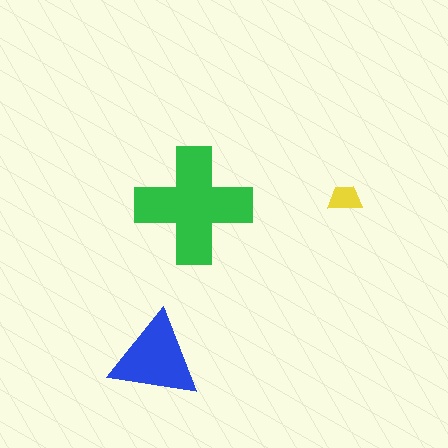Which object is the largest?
The green cross.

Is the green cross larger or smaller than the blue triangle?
Larger.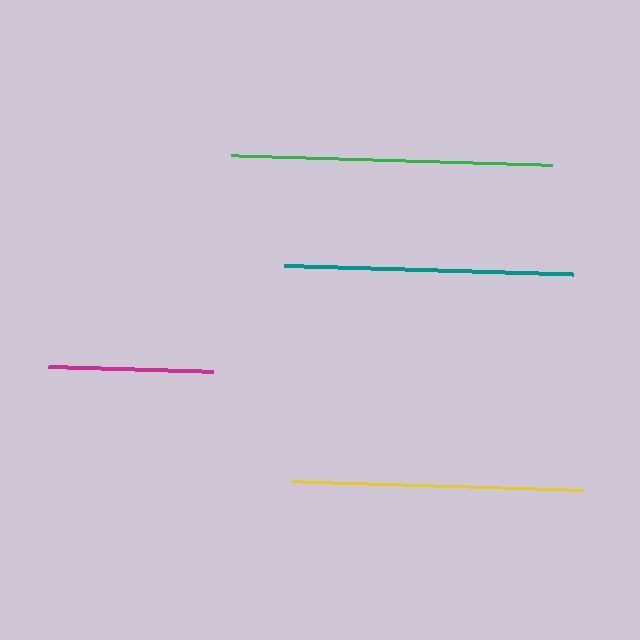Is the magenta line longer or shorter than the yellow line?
The yellow line is longer than the magenta line.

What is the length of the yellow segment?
The yellow segment is approximately 293 pixels long.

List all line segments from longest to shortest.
From longest to shortest: green, yellow, teal, magenta.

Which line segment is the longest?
The green line is the longest at approximately 321 pixels.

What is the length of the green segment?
The green segment is approximately 321 pixels long.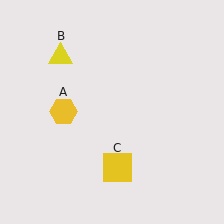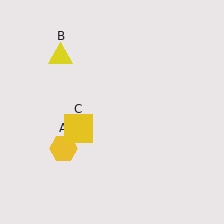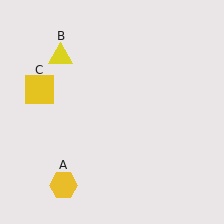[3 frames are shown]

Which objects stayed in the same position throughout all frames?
Yellow triangle (object B) remained stationary.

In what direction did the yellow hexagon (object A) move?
The yellow hexagon (object A) moved down.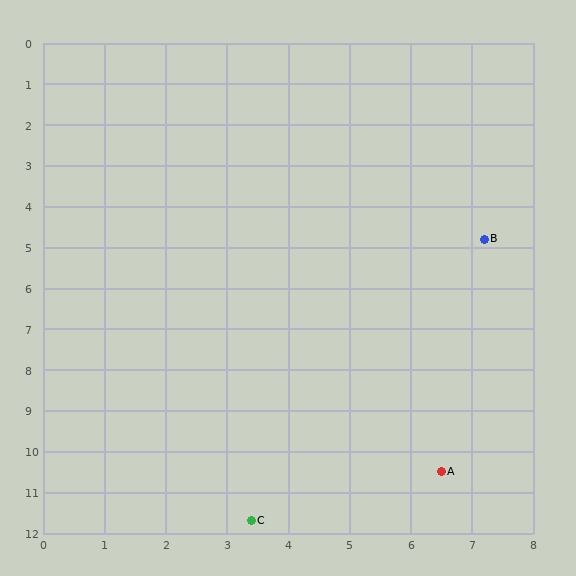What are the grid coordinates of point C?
Point C is at approximately (3.4, 11.7).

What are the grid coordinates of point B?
Point B is at approximately (7.2, 4.8).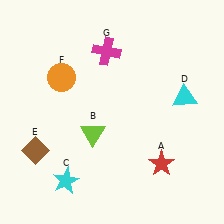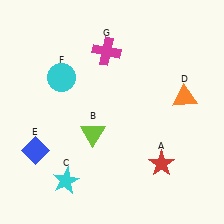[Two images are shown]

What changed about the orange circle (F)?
In Image 1, F is orange. In Image 2, it changed to cyan.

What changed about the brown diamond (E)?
In Image 1, E is brown. In Image 2, it changed to blue.